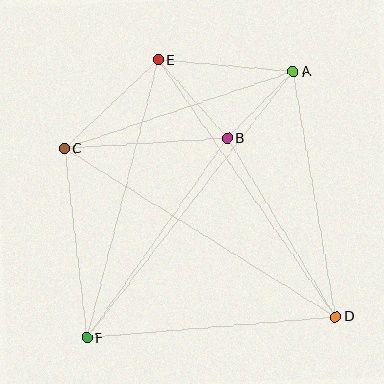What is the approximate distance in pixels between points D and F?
The distance between D and F is approximately 250 pixels.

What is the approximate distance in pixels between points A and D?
The distance between A and D is approximately 249 pixels.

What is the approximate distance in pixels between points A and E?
The distance between A and E is approximately 136 pixels.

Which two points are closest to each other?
Points A and B are closest to each other.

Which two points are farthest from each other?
Points A and F are farthest from each other.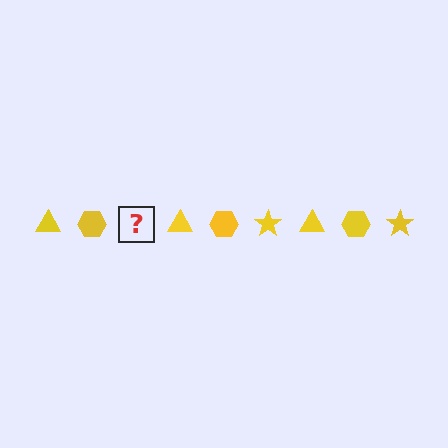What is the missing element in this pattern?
The missing element is a yellow star.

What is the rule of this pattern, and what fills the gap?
The rule is that the pattern cycles through triangle, hexagon, star shapes in yellow. The gap should be filled with a yellow star.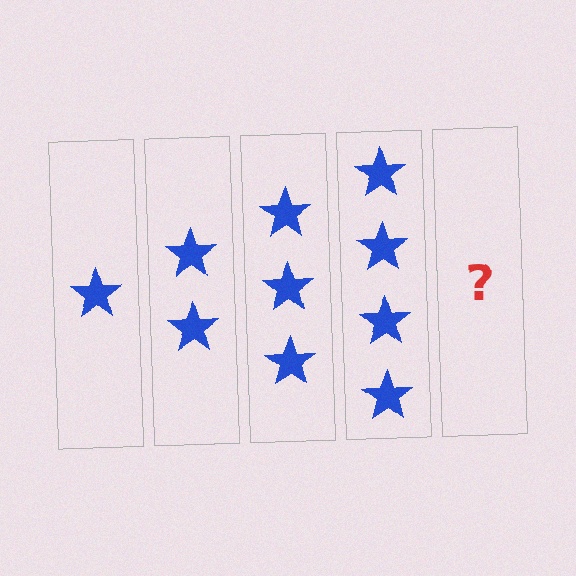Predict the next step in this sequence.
The next step is 5 stars.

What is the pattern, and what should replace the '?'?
The pattern is that each step adds one more star. The '?' should be 5 stars.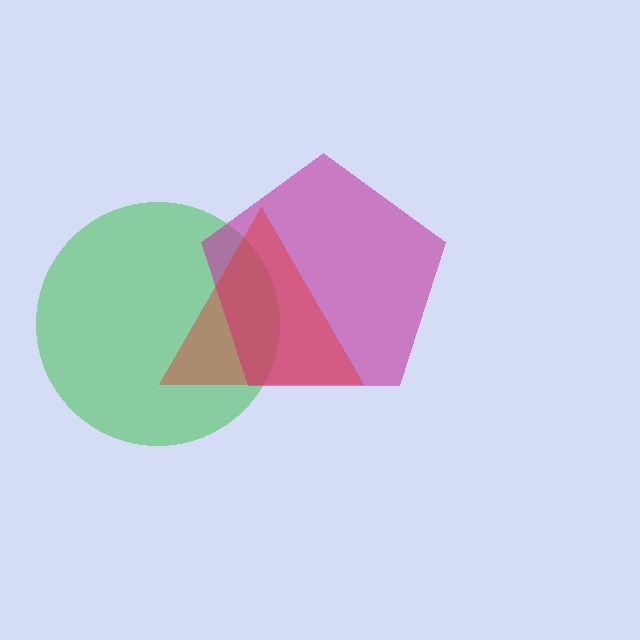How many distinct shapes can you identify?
There are 3 distinct shapes: a green circle, a magenta pentagon, a red triangle.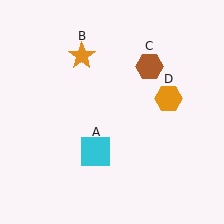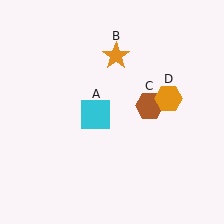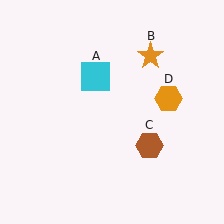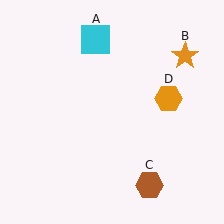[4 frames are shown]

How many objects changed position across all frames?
3 objects changed position: cyan square (object A), orange star (object B), brown hexagon (object C).